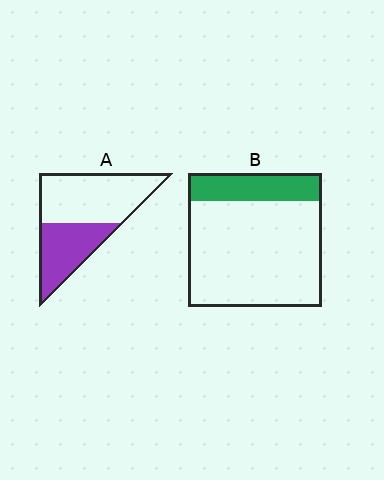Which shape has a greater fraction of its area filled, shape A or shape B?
Shape A.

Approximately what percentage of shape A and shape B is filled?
A is approximately 40% and B is approximately 20%.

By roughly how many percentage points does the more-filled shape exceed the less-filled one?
By roughly 20 percentage points (A over B).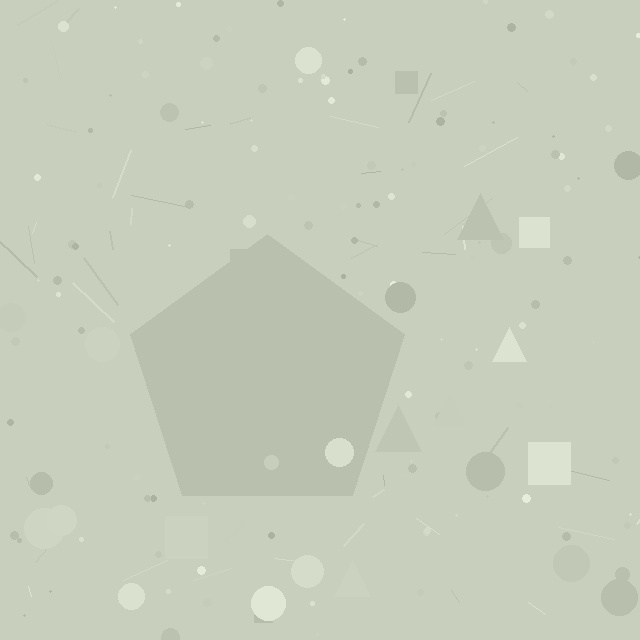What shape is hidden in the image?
A pentagon is hidden in the image.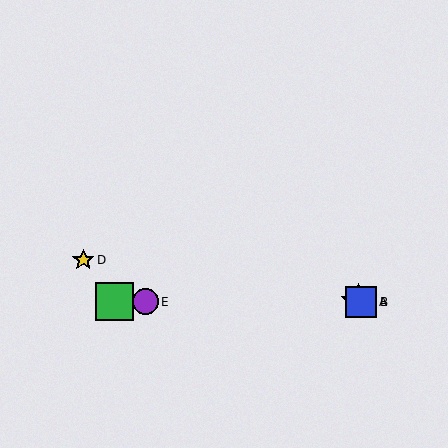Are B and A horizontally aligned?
Yes, both are at y≈302.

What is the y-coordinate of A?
Object A is at y≈302.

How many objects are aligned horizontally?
4 objects (A, B, C, E) are aligned horizontally.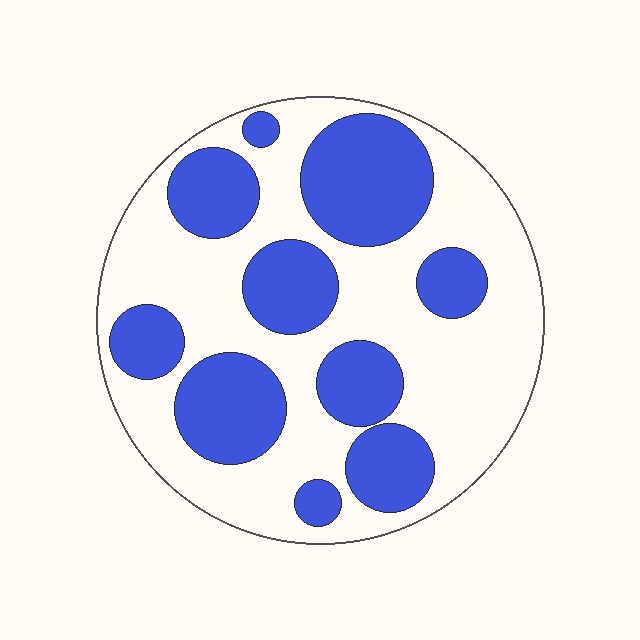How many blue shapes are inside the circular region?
10.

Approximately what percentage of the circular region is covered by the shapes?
Approximately 40%.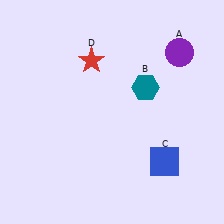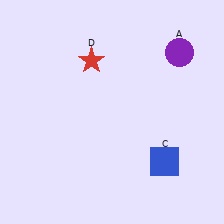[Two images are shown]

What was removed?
The teal hexagon (B) was removed in Image 2.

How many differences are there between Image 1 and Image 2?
There is 1 difference between the two images.